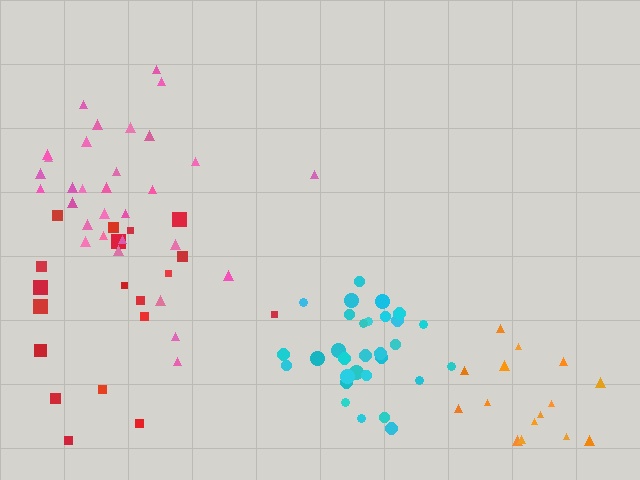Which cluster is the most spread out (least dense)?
Red.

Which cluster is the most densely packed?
Cyan.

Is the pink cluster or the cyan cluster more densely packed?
Cyan.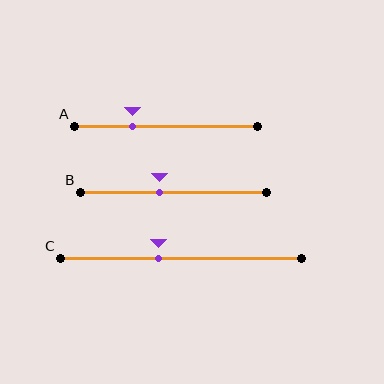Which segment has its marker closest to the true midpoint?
Segment B has its marker closest to the true midpoint.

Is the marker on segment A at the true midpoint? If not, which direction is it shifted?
No, the marker on segment A is shifted to the left by about 18% of the segment length.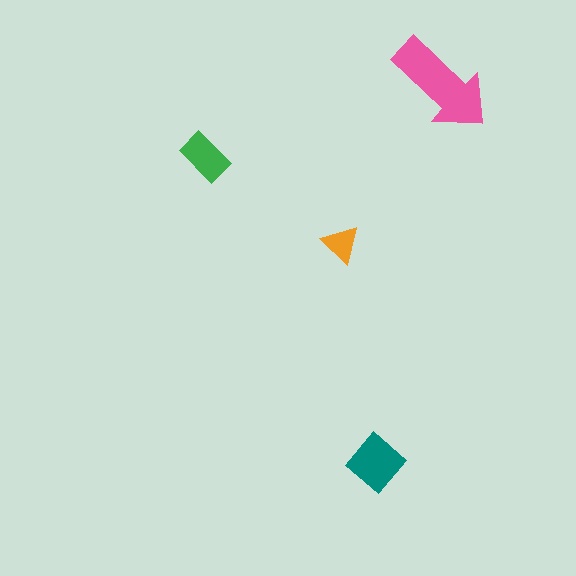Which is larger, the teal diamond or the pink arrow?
The pink arrow.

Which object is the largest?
The pink arrow.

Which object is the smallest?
The orange triangle.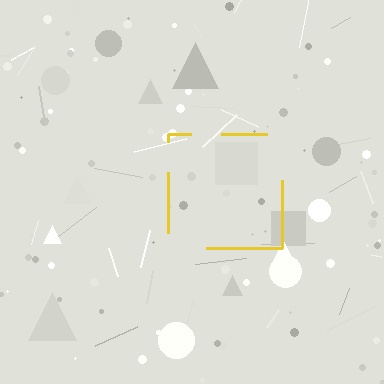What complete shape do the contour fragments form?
The contour fragments form a square.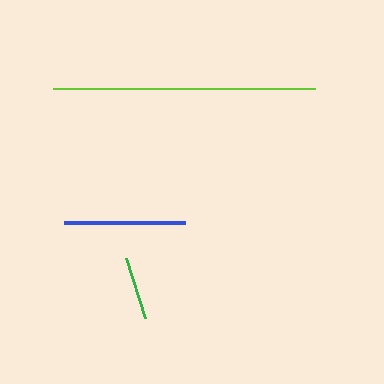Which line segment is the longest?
The lime line is the longest at approximately 262 pixels.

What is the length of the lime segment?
The lime segment is approximately 262 pixels long.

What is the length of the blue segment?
The blue segment is approximately 121 pixels long.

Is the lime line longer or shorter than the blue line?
The lime line is longer than the blue line.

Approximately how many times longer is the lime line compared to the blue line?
The lime line is approximately 2.2 times the length of the blue line.